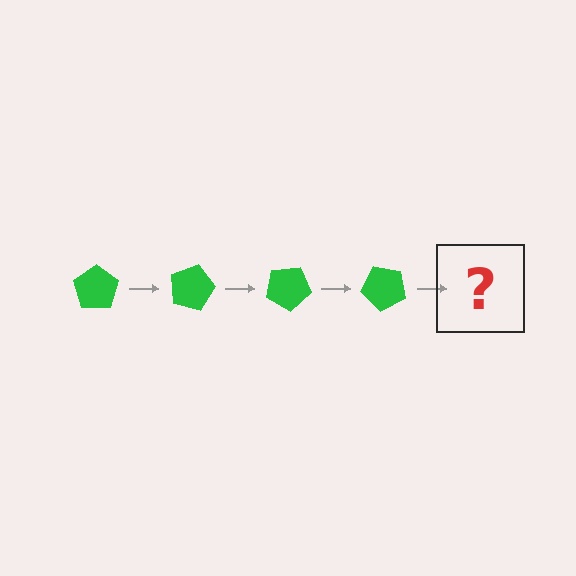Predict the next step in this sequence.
The next step is a green pentagon rotated 60 degrees.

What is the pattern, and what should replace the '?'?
The pattern is that the pentagon rotates 15 degrees each step. The '?' should be a green pentagon rotated 60 degrees.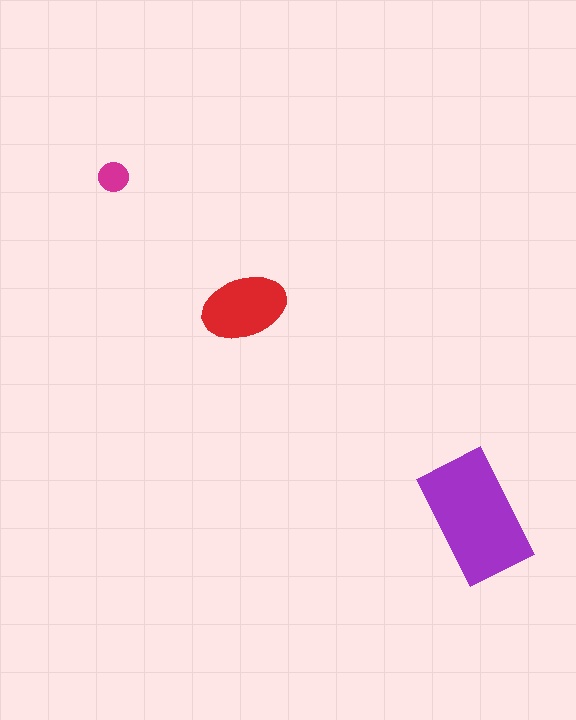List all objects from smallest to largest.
The magenta circle, the red ellipse, the purple rectangle.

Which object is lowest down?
The purple rectangle is bottommost.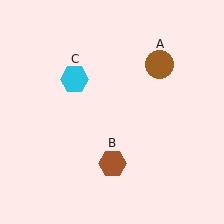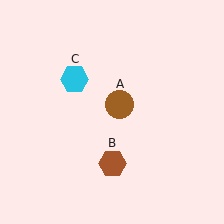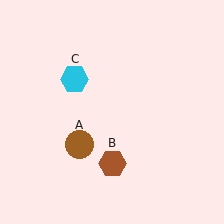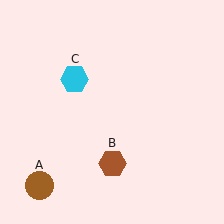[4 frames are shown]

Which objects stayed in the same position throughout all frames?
Brown hexagon (object B) and cyan hexagon (object C) remained stationary.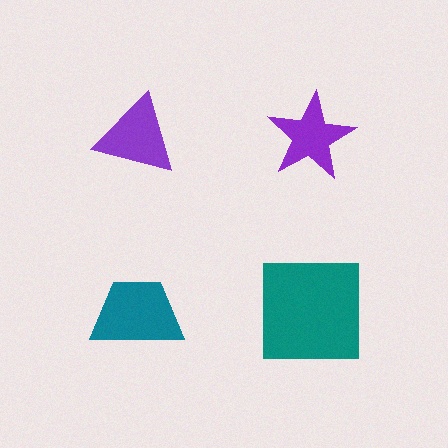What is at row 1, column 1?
A purple triangle.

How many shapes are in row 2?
2 shapes.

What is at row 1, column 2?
A purple star.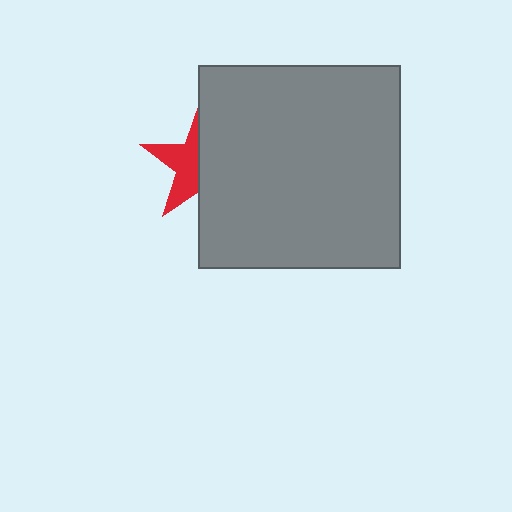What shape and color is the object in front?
The object in front is a gray square.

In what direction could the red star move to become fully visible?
The red star could move left. That would shift it out from behind the gray square entirely.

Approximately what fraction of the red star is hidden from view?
Roughly 55% of the red star is hidden behind the gray square.